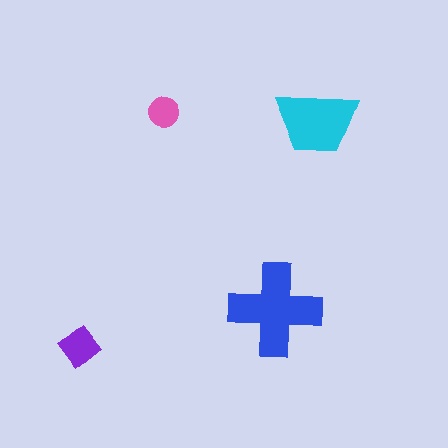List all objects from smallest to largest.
The pink circle, the purple diamond, the cyan trapezoid, the blue cross.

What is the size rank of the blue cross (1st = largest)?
1st.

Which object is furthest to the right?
The cyan trapezoid is rightmost.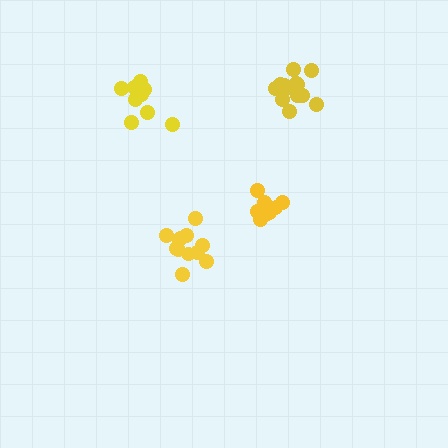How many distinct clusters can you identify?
There are 4 distinct clusters.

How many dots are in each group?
Group 1: 12 dots, Group 2: 13 dots, Group 3: 12 dots, Group 4: 10 dots (47 total).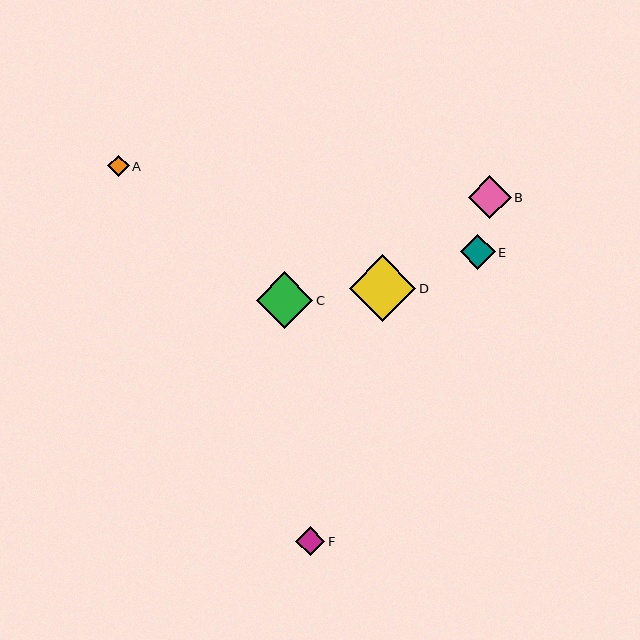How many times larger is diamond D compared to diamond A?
Diamond D is approximately 3.1 times the size of diamond A.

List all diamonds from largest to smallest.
From largest to smallest: D, C, B, E, F, A.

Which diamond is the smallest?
Diamond A is the smallest with a size of approximately 21 pixels.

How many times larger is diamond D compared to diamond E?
Diamond D is approximately 1.9 times the size of diamond E.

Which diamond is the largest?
Diamond D is the largest with a size of approximately 66 pixels.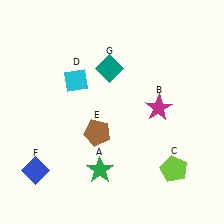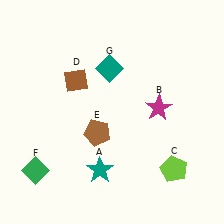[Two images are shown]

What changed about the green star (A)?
In Image 1, A is green. In Image 2, it changed to teal.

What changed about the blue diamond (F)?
In Image 1, F is blue. In Image 2, it changed to green.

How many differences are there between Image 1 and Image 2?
There are 3 differences between the two images.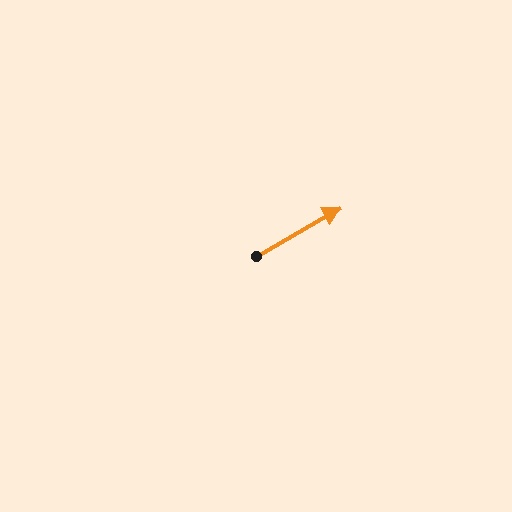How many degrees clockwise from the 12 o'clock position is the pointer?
Approximately 60 degrees.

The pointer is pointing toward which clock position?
Roughly 2 o'clock.